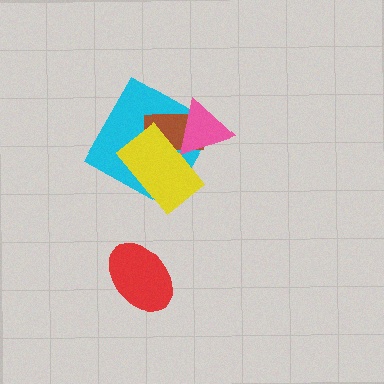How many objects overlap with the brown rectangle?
3 objects overlap with the brown rectangle.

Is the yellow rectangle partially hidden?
Yes, it is partially covered by another shape.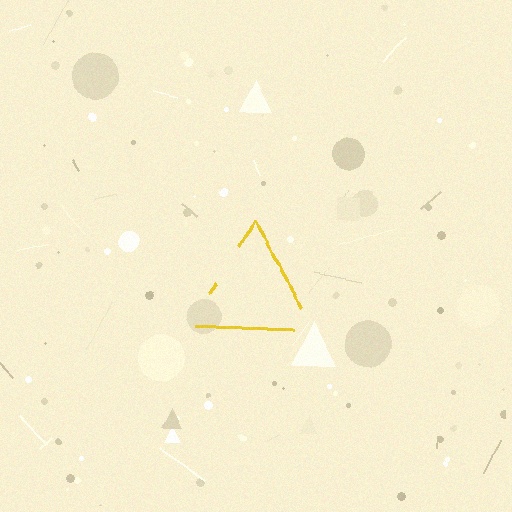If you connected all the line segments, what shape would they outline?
They would outline a triangle.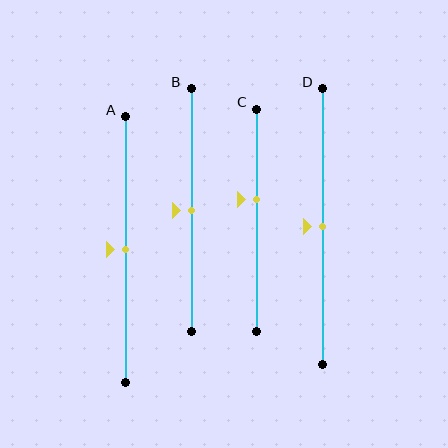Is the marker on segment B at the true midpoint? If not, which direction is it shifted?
Yes, the marker on segment B is at the true midpoint.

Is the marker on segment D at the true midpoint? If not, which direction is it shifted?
Yes, the marker on segment D is at the true midpoint.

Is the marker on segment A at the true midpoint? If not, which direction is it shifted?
Yes, the marker on segment A is at the true midpoint.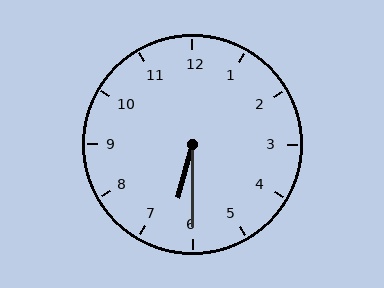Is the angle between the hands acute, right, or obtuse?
It is acute.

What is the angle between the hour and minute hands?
Approximately 15 degrees.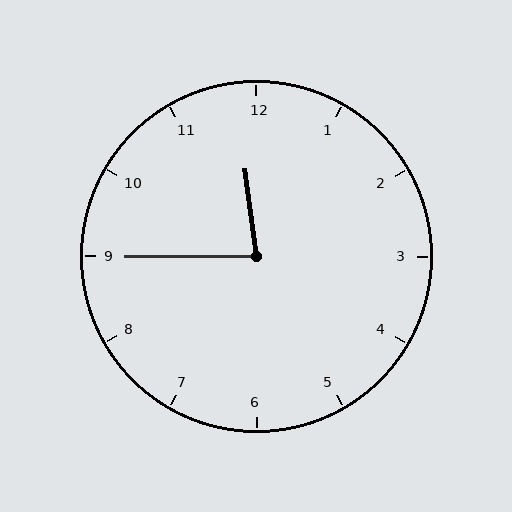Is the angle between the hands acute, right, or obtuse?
It is acute.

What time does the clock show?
11:45.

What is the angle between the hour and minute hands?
Approximately 82 degrees.